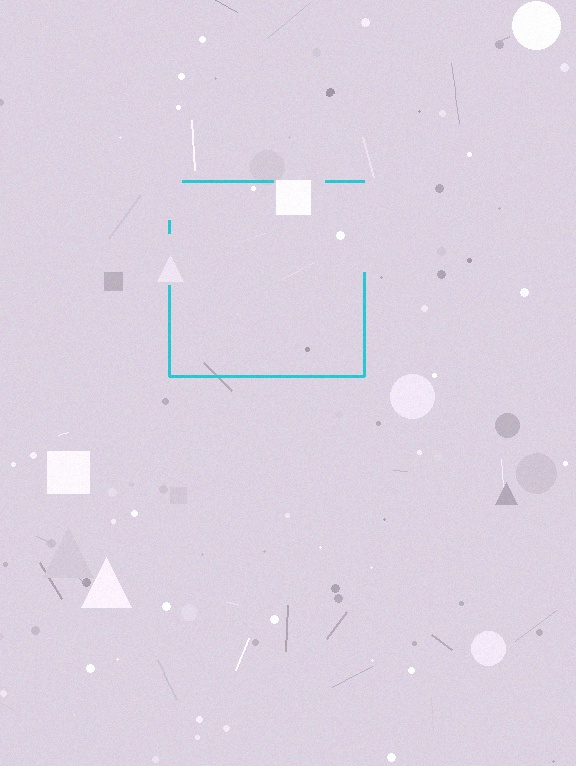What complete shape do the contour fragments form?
The contour fragments form a square.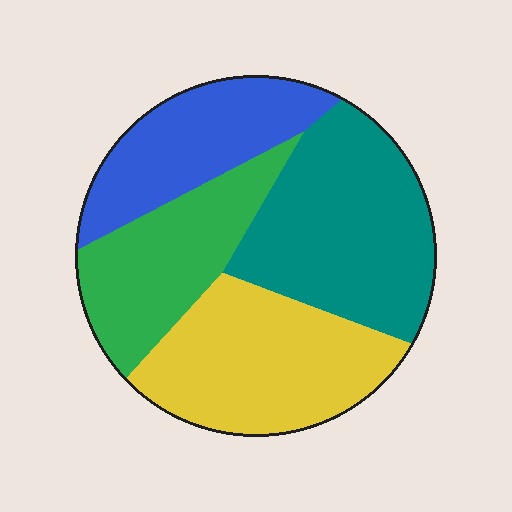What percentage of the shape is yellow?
Yellow covers 28% of the shape.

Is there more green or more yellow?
Yellow.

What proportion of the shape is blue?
Blue takes up about one fifth (1/5) of the shape.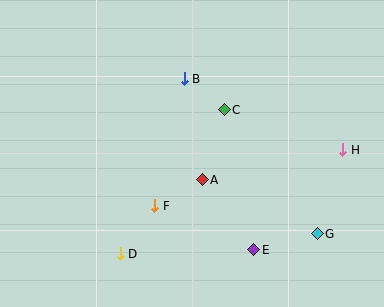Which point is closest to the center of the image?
Point A at (202, 180) is closest to the center.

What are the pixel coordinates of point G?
Point G is at (317, 234).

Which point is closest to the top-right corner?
Point H is closest to the top-right corner.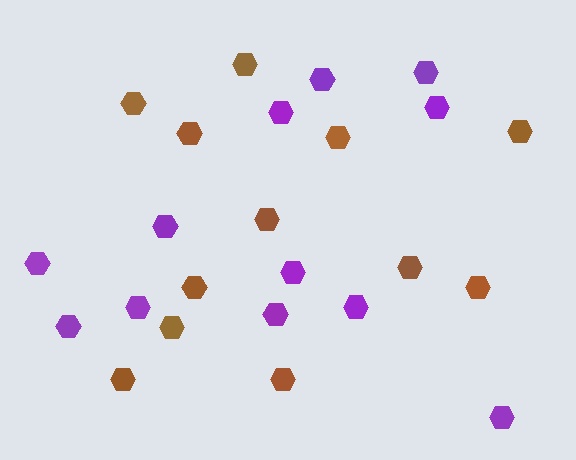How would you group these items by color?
There are 2 groups: one group of brown hexagons (12) and one group of purple hexagons (12).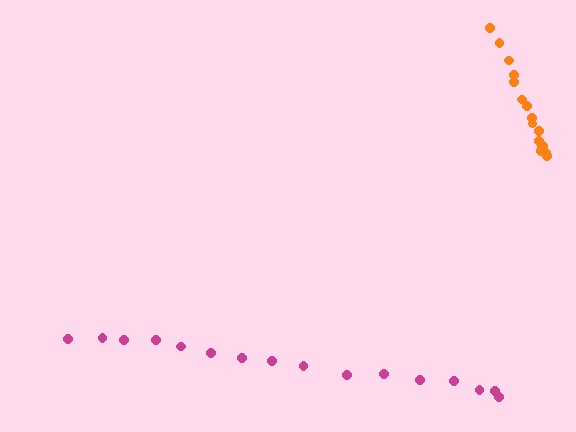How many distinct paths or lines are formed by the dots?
There are 2 distinct paths.